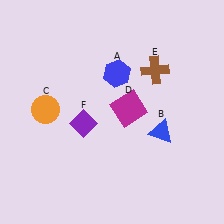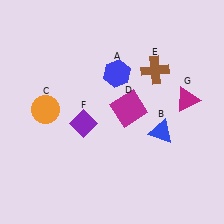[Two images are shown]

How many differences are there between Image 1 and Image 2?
There is 1 difference between the two images.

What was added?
A magenta triangle (G) was added in Image 2.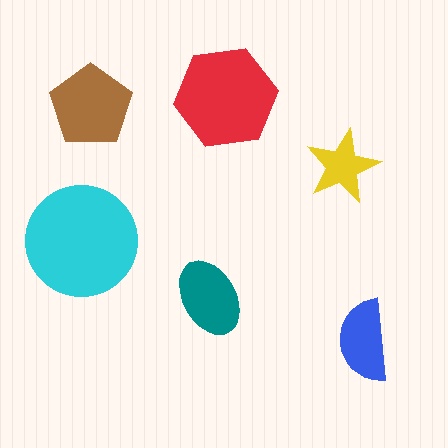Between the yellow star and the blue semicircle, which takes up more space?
The blue semicircle.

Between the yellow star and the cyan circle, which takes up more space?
The cyan circle.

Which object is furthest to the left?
The cyan circle is leftmost.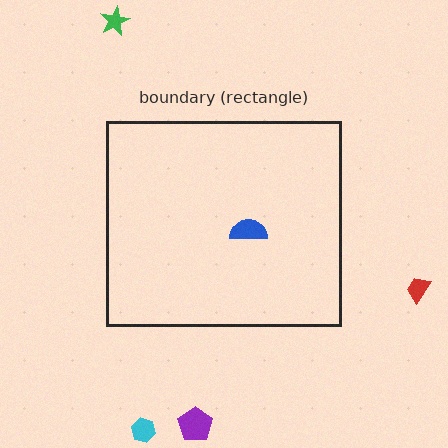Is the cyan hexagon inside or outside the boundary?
Outside.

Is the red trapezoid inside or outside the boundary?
Outside.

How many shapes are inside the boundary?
1 inside, 4 outside.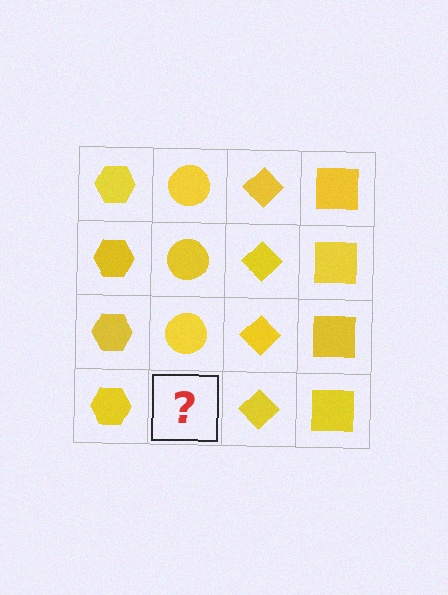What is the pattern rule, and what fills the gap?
The rule is that each column has a consistent shape. The gap should be filled with a yellow circle.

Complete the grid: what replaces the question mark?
The question mark should be replaced with a yellow circle.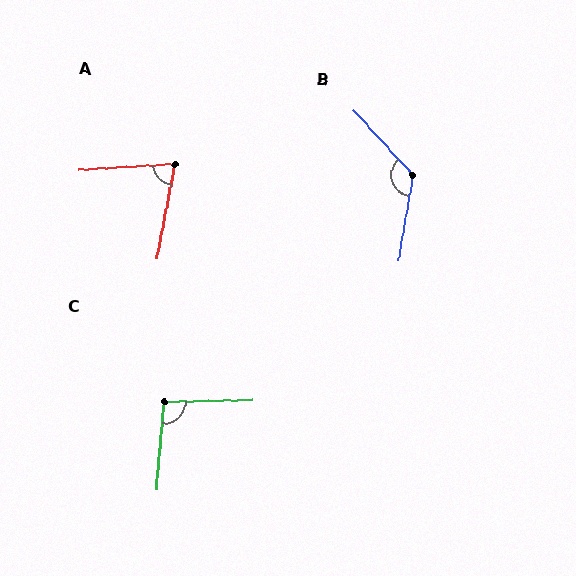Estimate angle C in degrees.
Approximately 96 degrees.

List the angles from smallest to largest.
A (76°), C (96°), B (128°).